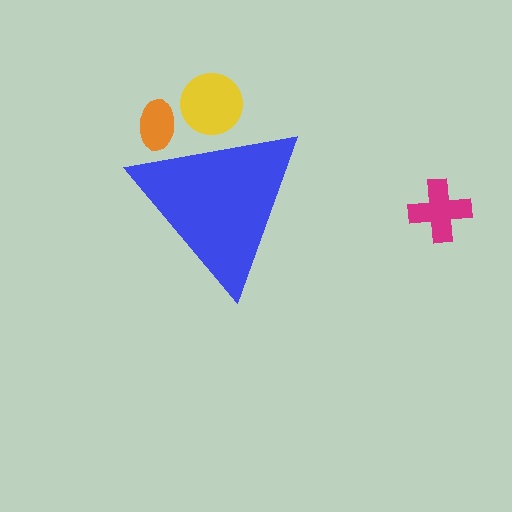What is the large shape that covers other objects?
A blue triangle.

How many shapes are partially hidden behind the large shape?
2 shapes are partially hidden.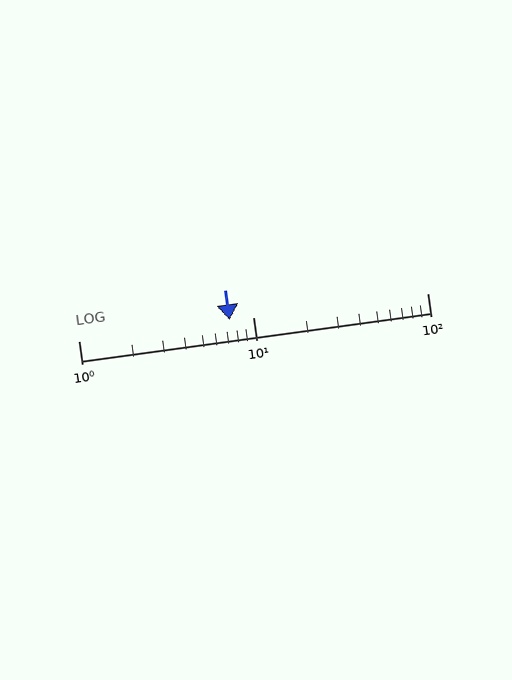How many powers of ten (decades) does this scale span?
The scale spans 2 decades, from 1 to 100.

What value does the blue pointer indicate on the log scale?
The pointer indicates approximately 7.4.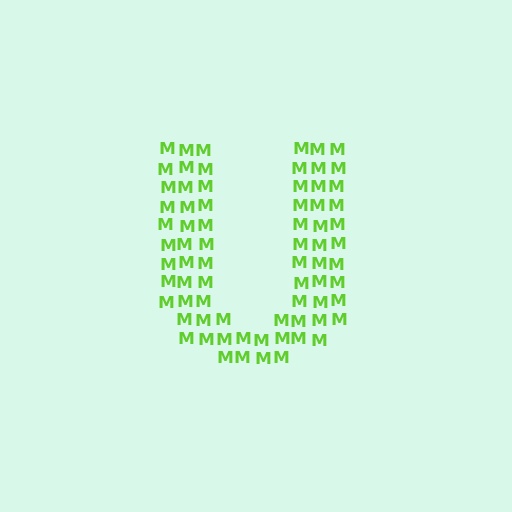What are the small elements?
The small elements are letter M's.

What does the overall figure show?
The overall figure shows the letter U.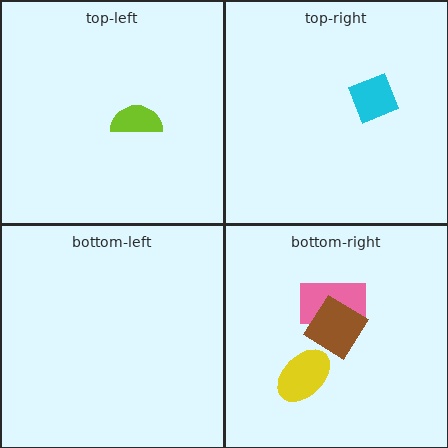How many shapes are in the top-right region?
1.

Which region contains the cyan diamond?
The top-right region.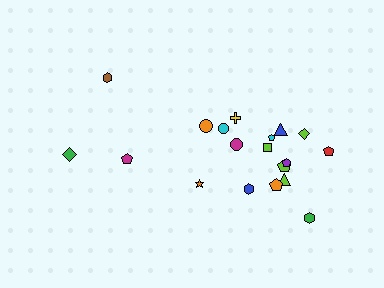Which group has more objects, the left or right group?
The right group.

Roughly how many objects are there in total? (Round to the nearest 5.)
Roughly 20 objects in total.